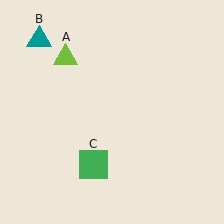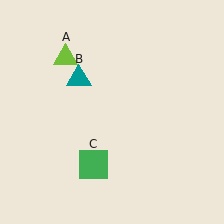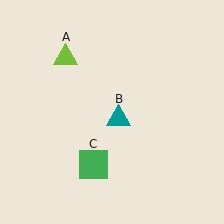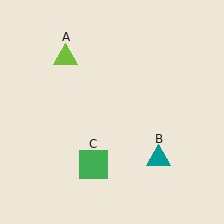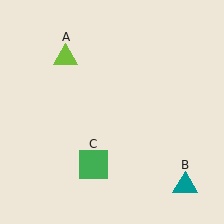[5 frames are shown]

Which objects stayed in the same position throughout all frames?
Lime triangle (object A) and green square (object C) remained stationary.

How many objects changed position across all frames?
1 object changed position: teal triangle (object B).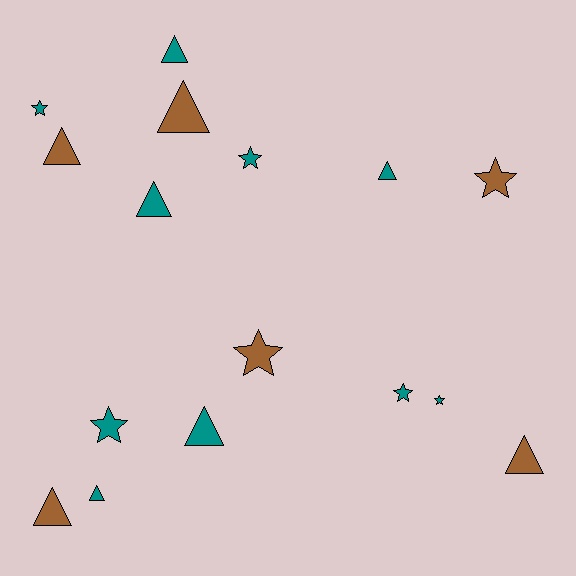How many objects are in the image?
There are 16 objects.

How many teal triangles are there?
There are 5 teal triangles.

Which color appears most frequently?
Teal, with 10 objects.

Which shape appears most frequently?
Triangle, with 9 objects.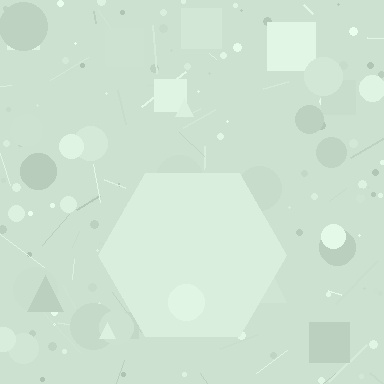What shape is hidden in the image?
A hexagon is hidden in the image.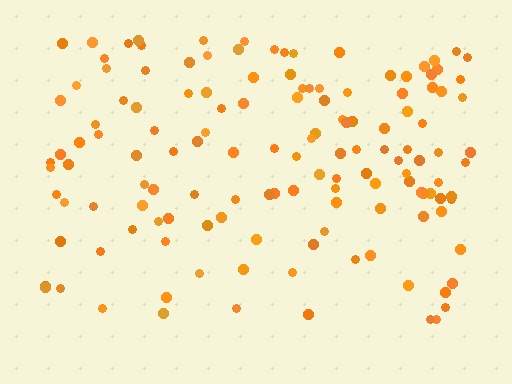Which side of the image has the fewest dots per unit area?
The bottom.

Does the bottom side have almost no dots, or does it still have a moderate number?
Still a moderate number, just noticeably fewer than the top.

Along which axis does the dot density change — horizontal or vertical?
Vertical.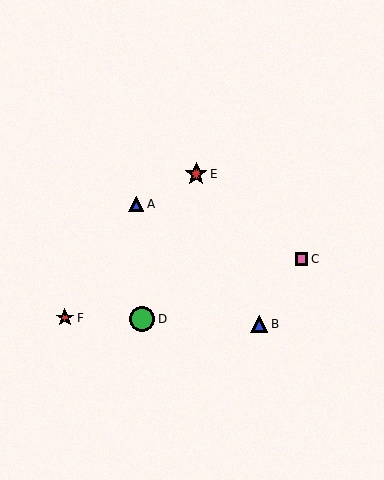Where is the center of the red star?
The center of the red star is at (196, 174).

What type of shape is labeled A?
Shape A is a blue triangle.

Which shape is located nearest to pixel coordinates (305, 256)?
The pink square (labeled C) at (301, 259) is nearest to that location.